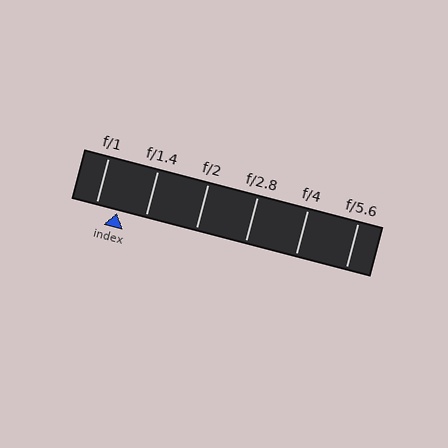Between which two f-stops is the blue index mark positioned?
The index mark is between f/1 and f/1.4.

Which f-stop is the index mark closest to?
The index mark is closest to f/1.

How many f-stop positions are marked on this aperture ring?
There are 6 f-stop positions marked.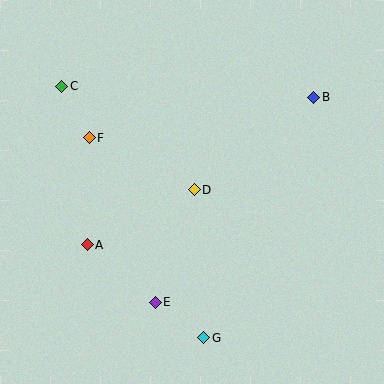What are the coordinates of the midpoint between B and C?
The midpoint between B and C is at (188, 92).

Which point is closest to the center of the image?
Point D at (194, 190) is closest to the center.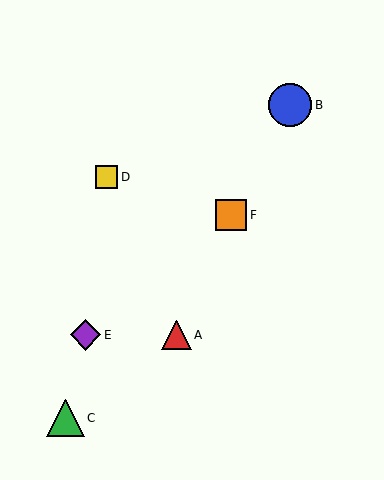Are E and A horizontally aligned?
Yes, both are at y≈335.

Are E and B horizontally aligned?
No, E is at y≈335 and B is at y≈105.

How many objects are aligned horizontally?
2 objects (A, E) are aligned horizontally.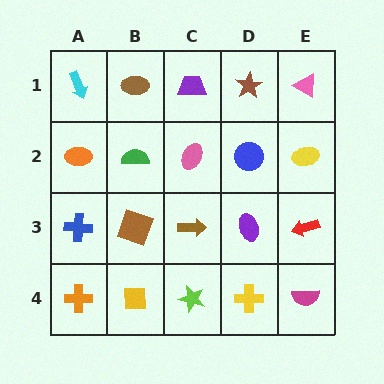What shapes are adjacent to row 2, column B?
A brown ellipse (row 1, column B), a brown square (row 3, column B), an orange ellipse (row 2, column A), a pink ellipse (row 2, column C).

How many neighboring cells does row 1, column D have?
3.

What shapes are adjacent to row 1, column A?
An orange ellipse (row 2, column A), a brown ellipse (row 1, column B).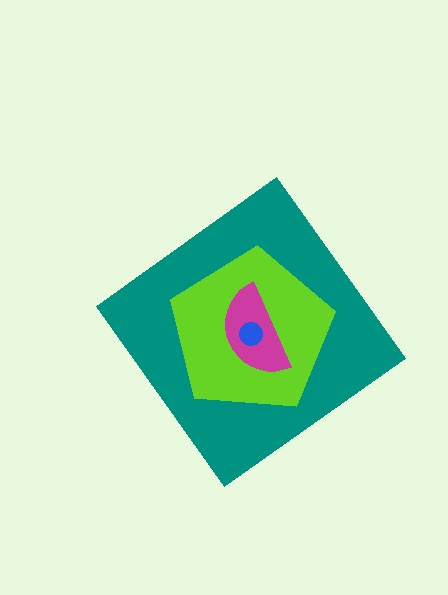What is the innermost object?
The blue circle.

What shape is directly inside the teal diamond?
The lime pentagon.